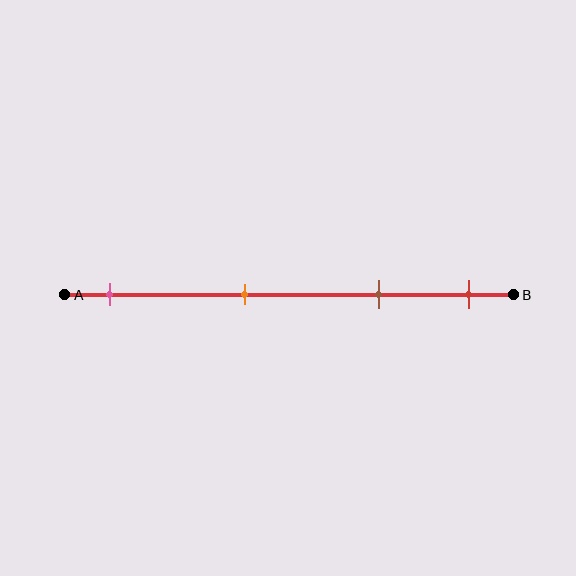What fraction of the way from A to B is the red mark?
The red mark is approximately 90% (0.9) of the way from A to B.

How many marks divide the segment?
There are 4 marks dividing the segment.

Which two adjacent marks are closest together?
The brown and red marks are the closest adjacent pair.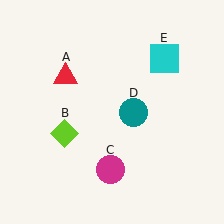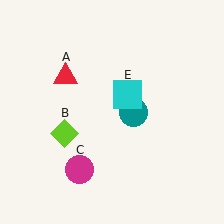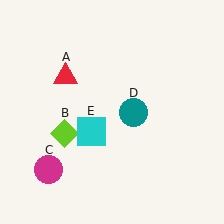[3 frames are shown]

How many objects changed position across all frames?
2 objects changed position: magenta circle (object C), cyan square (object E).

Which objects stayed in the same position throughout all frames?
Red triangle (object A) and lime diamond (object B) and teal circle (object D) remained stationary.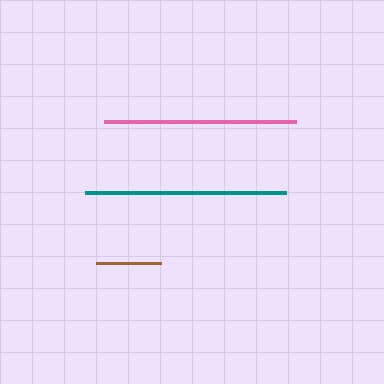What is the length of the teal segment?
The teal segment is approximately 201 pixels long.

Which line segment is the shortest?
The brown line is the shortest at approximately 65 pixels.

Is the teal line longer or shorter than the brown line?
The teal line is longer than the brown line.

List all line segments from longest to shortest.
From longest to shortest: teal, pink, brown.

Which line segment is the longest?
The teal line is the longest at approximately 201 pixels.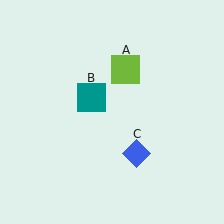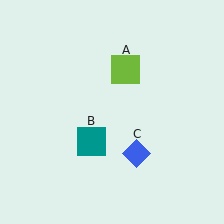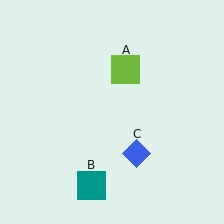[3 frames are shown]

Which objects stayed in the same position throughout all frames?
Lime square (object A) and blue diamond (object C) remained stationary.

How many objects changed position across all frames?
1 object changed position: teal square (object B).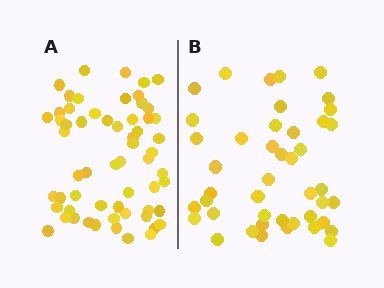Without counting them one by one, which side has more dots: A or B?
Region A (the left region) has more dots.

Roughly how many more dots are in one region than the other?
Region A has approximately 15 more dots than region B.